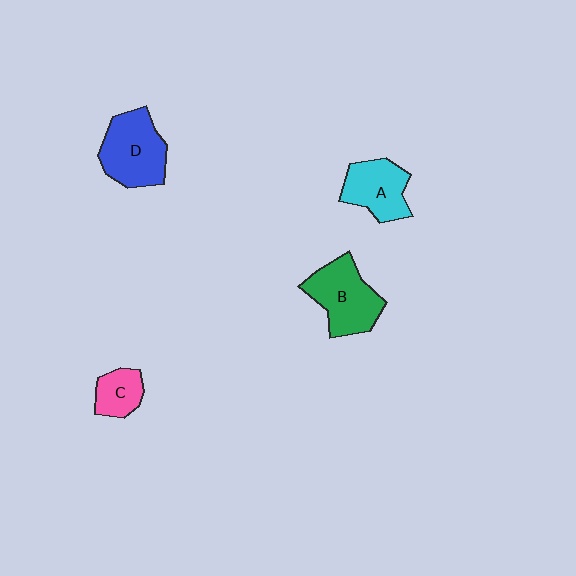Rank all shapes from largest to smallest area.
From largest to smallest: D (blue), B (green), A (cyan), C (pink).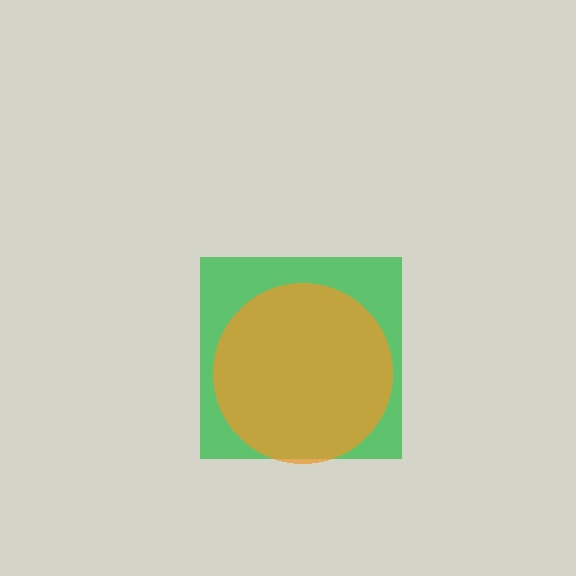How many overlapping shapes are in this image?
There are 2 overlapping shapes in the image.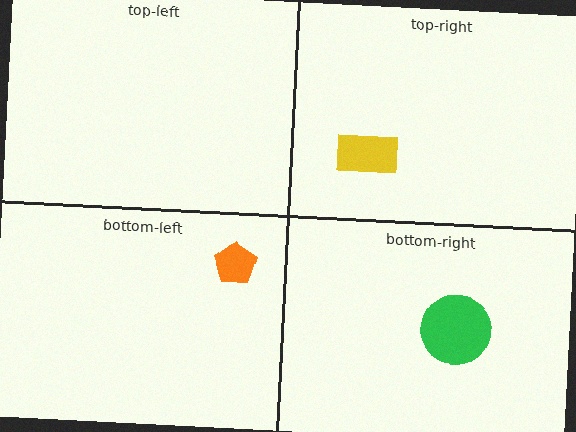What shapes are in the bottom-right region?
The green circle.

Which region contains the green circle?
The bottom-right region.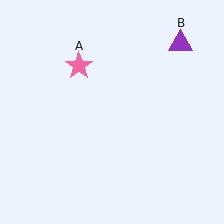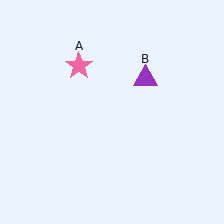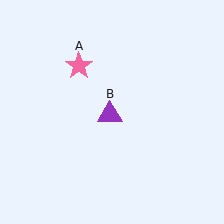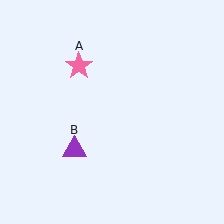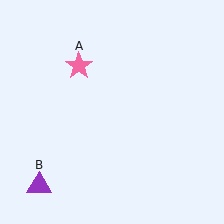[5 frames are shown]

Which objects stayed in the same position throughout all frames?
Pink star (object A) remained stationary.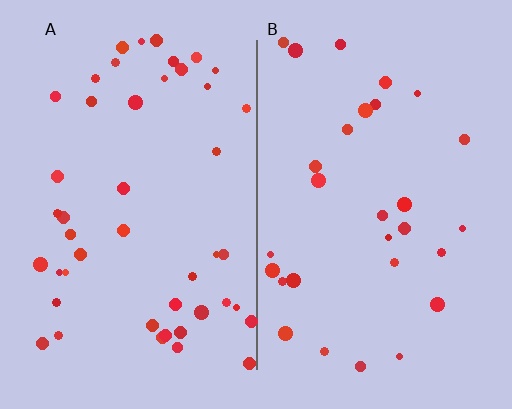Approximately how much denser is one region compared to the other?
Approximately 1.6× — region A over region B.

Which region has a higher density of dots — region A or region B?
A (the left).